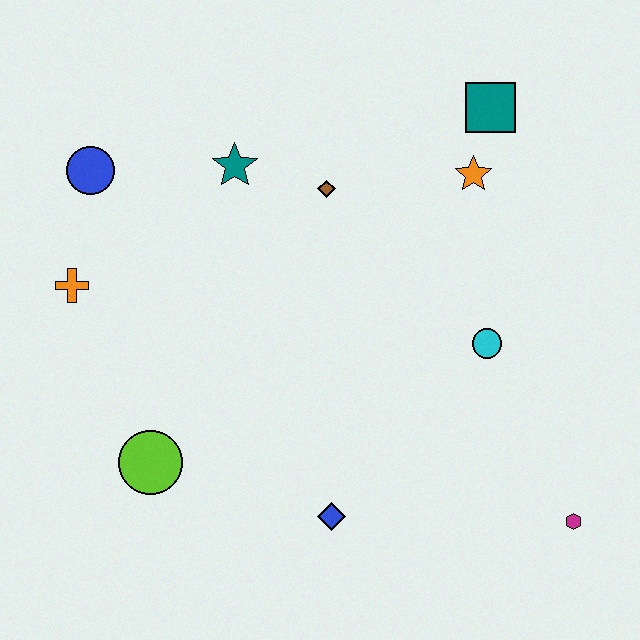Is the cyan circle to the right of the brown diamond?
Yes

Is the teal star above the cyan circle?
Yes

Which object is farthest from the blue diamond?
The teal square is farthest from the blue diamond.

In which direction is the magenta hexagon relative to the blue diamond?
The magenta hexagon is to the right of the blue diamond.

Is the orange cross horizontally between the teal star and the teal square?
No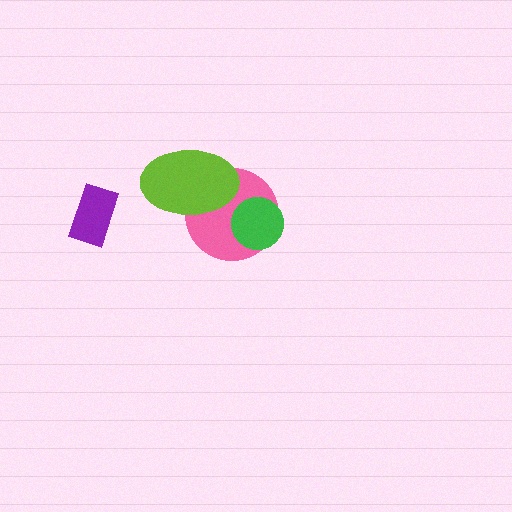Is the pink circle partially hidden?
Yes, it is partially covered by another shape.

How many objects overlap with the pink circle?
2 objects overlap with the pink circle.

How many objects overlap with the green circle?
1 object overlaps with the green circle.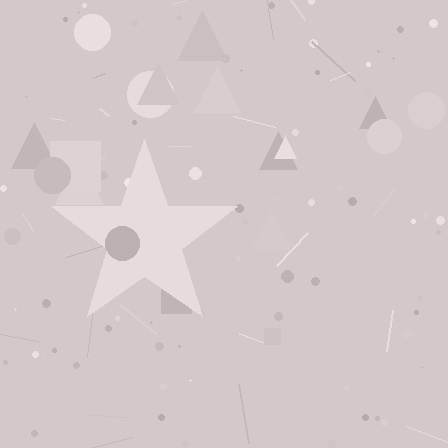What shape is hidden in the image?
A star is hidden in the image.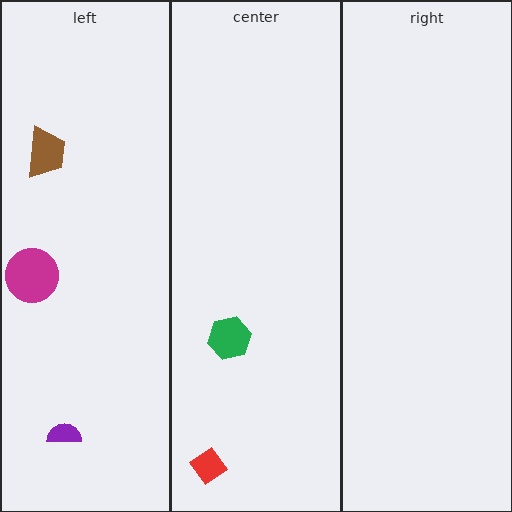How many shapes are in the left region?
3.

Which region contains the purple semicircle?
The left region.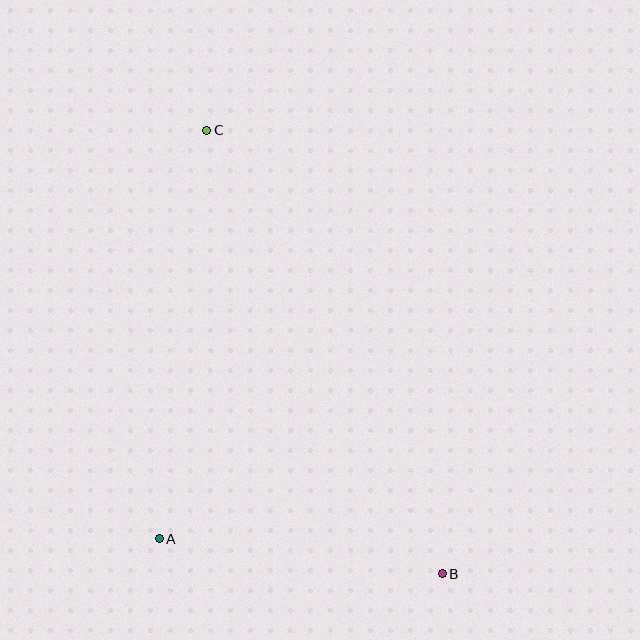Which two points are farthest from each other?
Points B and C are farthest from each other.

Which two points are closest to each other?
Points A and B are closest to each other.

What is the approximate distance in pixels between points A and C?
The distance between A and C is approximately 411 pixels.